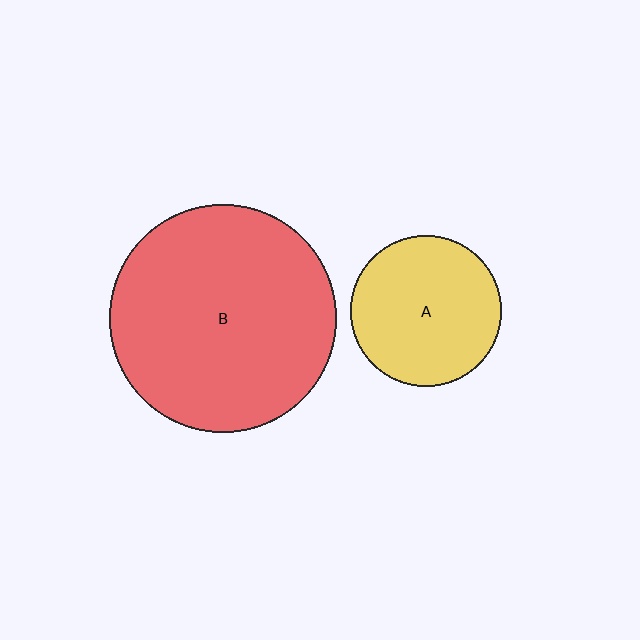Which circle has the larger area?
Circle B (red).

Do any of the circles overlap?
No, none of the circles overlap.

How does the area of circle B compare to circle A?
Approximately 2.3 times.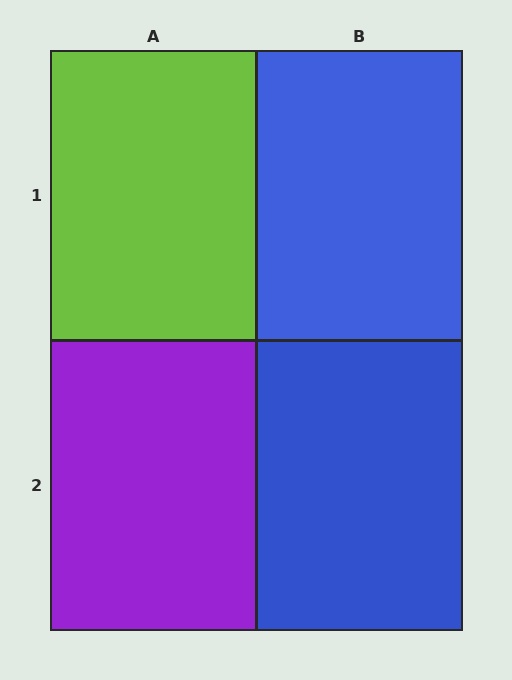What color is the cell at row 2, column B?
Blue.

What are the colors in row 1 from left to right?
Lime, blue.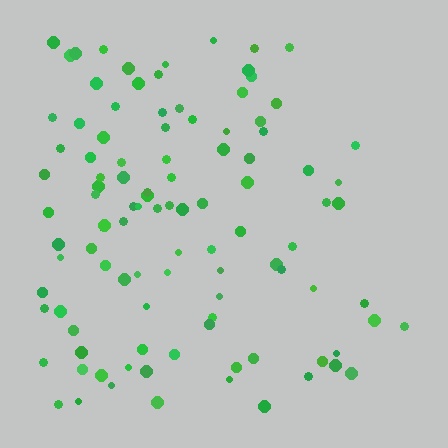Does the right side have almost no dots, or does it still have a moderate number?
Still a moderate number, just noticeably fewer than the left.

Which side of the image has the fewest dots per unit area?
The right.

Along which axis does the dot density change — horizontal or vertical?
Horizontal.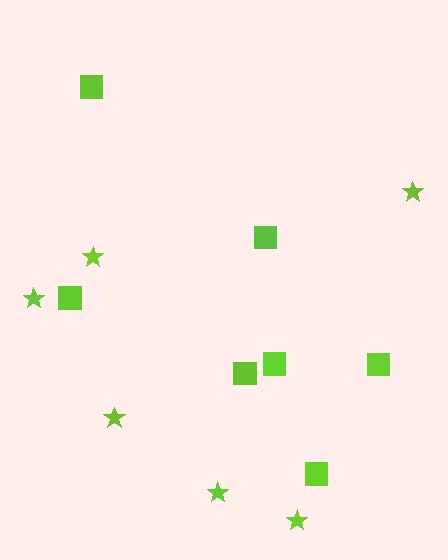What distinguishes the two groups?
There are 2 groups: one group of stars (6) and one group of squares (7).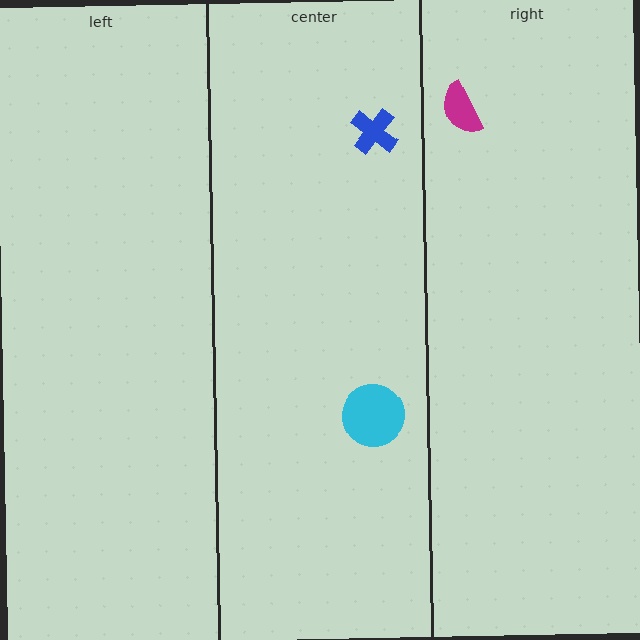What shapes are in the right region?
The magenta semicircle.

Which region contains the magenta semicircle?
The right region.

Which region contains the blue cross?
The center region.